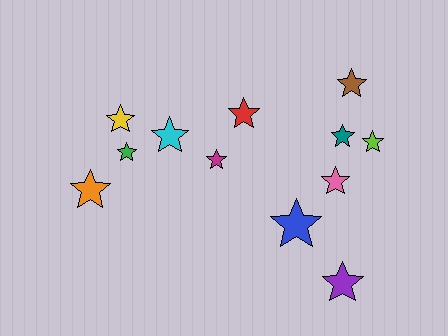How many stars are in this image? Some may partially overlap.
There are 12 stars.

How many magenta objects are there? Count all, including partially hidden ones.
There is 1 magenta object.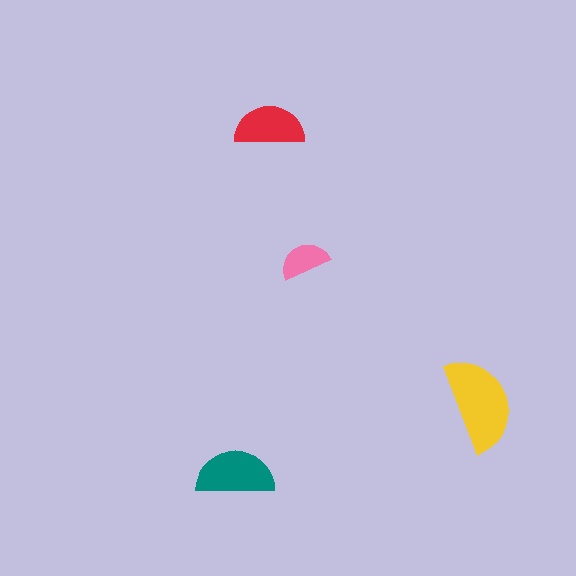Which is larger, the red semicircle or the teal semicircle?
The teal one.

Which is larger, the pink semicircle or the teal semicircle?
The teal one.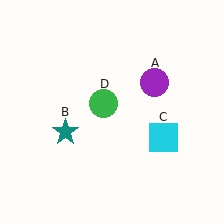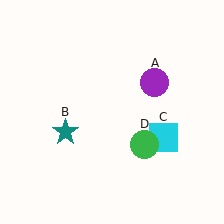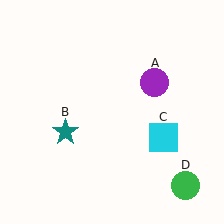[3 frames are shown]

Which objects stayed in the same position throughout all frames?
Purple circle (object A) and teal star (object B) and cyan square (object C) remained stationary.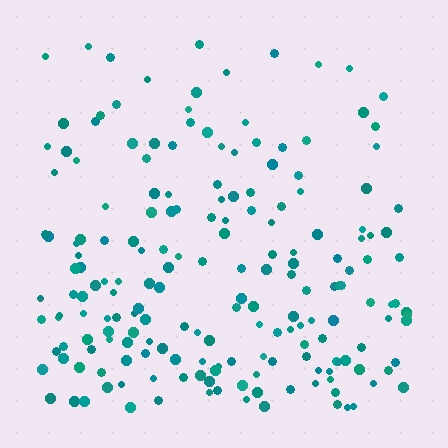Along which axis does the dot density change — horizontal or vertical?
Vertical.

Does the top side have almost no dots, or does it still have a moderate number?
Still a moderate number, just noticeably fewer than the bottom.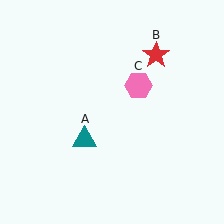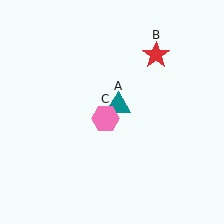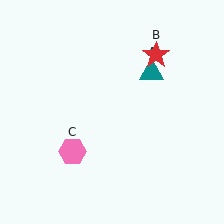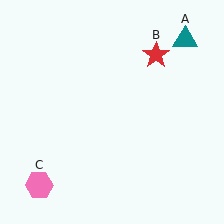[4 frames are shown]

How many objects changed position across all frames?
2 objects changed position: teal triangle (object A), pink hexagon (object C).